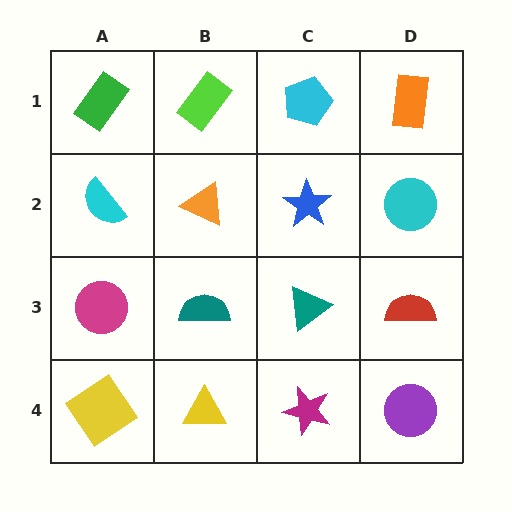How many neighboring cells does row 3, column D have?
3.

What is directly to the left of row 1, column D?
A cyan pentagon.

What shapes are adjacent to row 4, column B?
A teal semicircle (row 3, column B), a yellow diamond (row 4, column A), a magenta star (row 4, column C).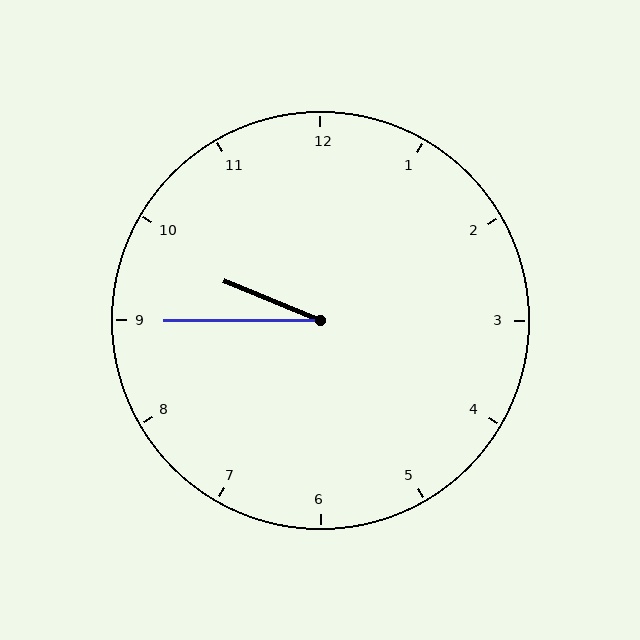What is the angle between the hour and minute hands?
Approximately 22 degrees.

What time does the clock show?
9:45.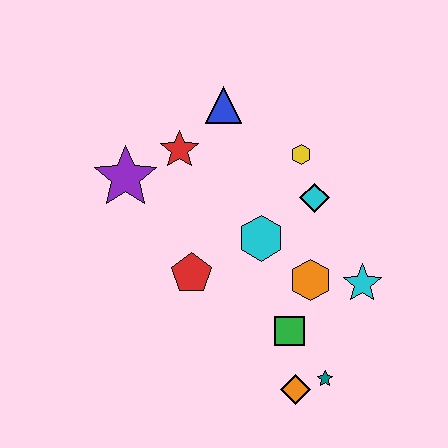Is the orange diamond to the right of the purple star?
Yes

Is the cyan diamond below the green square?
No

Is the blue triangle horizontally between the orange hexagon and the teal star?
No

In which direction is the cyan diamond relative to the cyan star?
The cyan diamond is above the cyan star.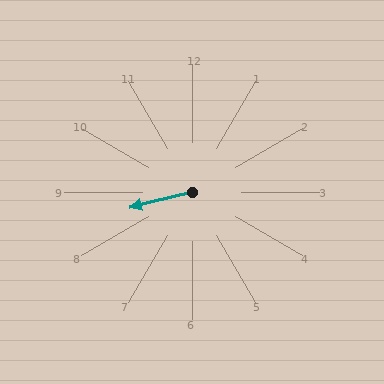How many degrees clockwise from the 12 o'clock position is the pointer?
Approximately 256 degrees.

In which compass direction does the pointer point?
West.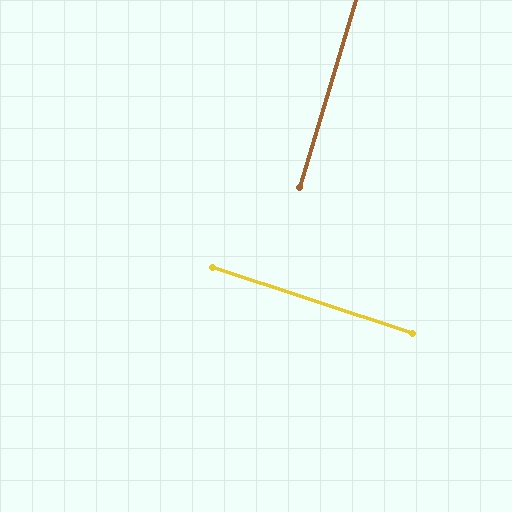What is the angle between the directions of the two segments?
Approximately 88 degrees.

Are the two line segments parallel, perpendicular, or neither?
Perpendicular — they meet at approximately 88°.